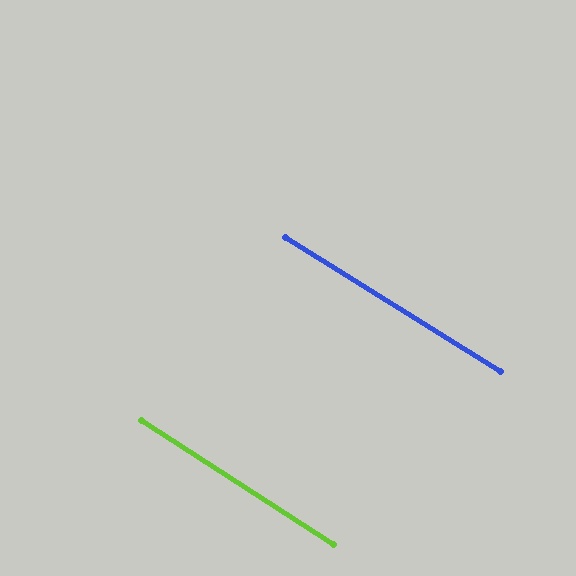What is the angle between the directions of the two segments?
Approximately 1 degree.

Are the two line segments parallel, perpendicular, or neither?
Parallel — their directions differ by only 0.9°.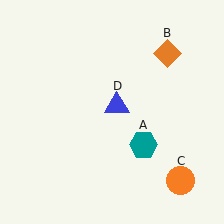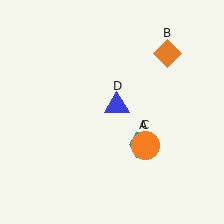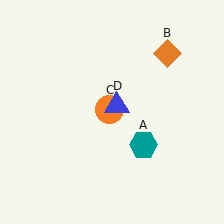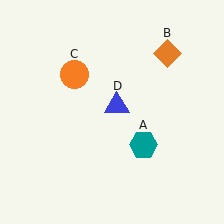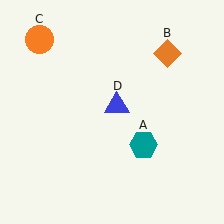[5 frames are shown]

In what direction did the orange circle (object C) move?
The orange circle (object C) moved up and to the left.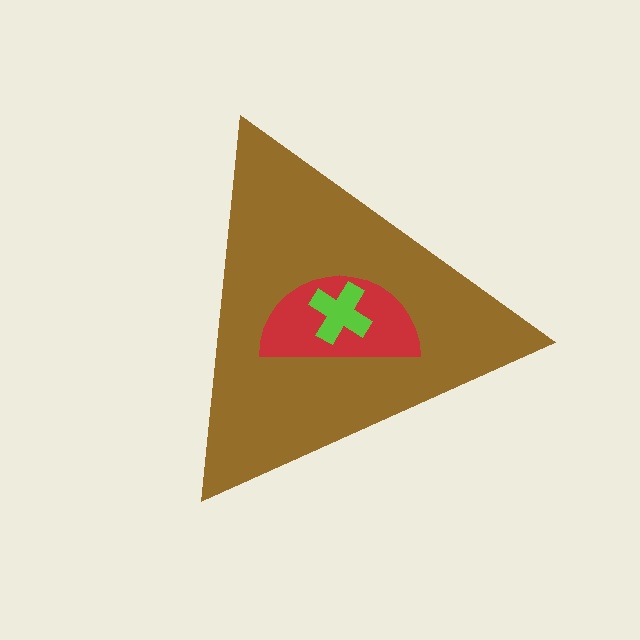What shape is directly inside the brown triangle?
The red semicircle.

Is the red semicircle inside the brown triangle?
Yes.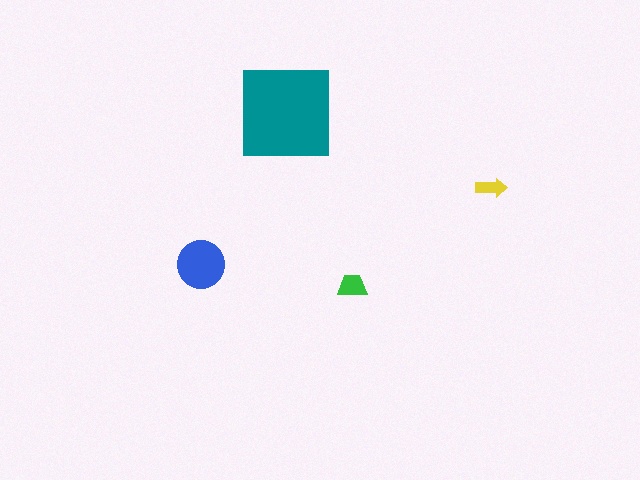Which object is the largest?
The teal square.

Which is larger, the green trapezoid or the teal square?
The teal square.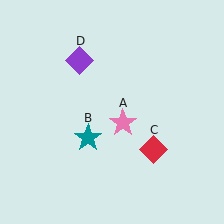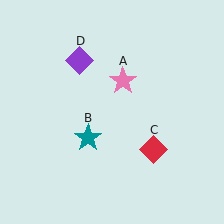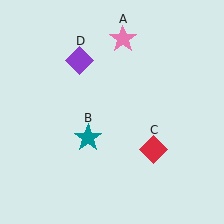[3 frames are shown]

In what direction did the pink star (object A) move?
The pink star (object A) moved up.